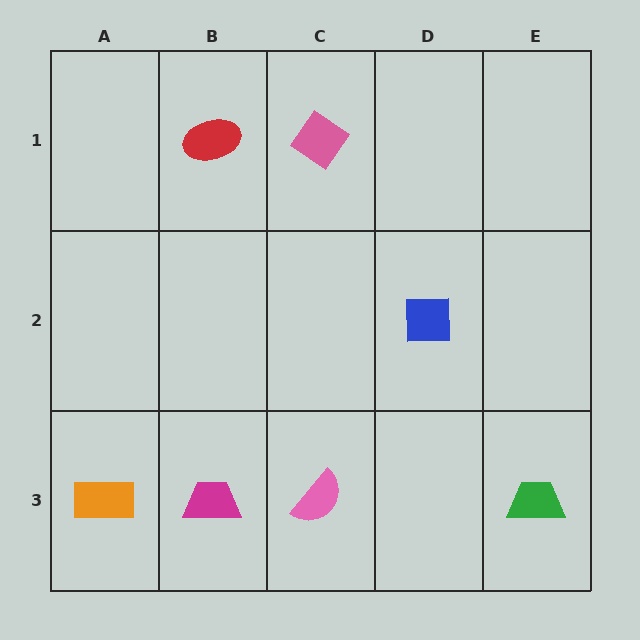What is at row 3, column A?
An orange rectangle.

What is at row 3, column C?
A pink semicircle.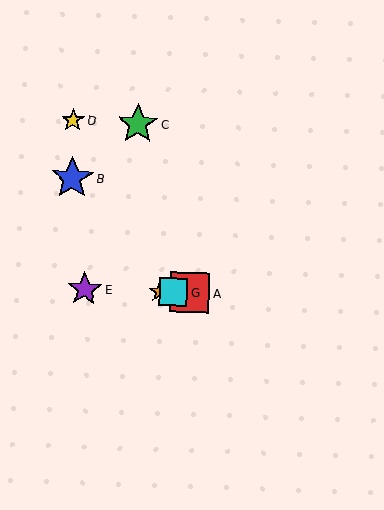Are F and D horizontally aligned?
No, F is at y≈292 and D is at y≈120.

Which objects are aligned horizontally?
Objects A, E, F, G are aligned horizontally.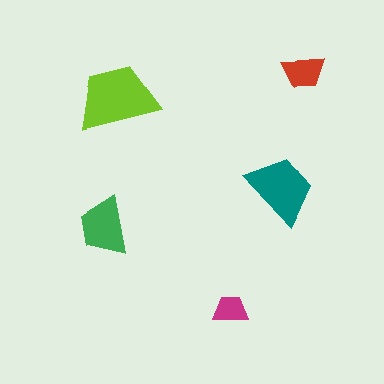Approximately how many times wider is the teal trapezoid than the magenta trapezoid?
About 2 times wider.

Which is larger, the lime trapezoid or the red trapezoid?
The lime one.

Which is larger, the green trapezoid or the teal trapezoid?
The teal one.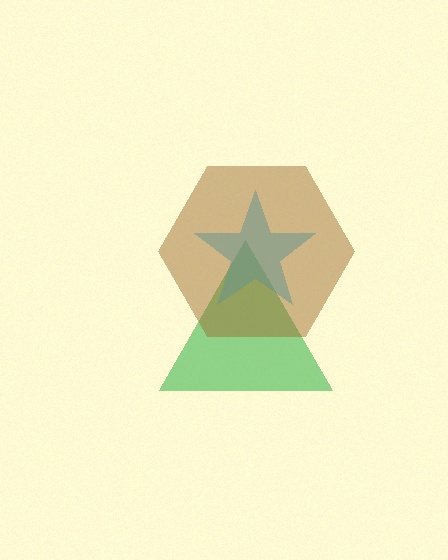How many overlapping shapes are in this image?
There are 3 overlapping shapes in the image.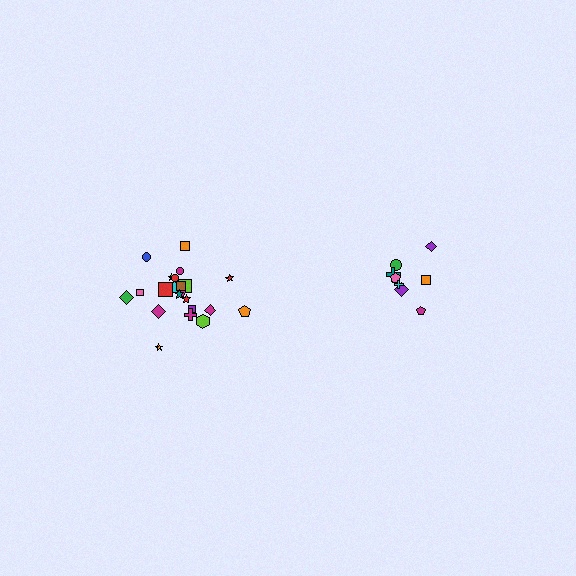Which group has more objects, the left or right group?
The left group.